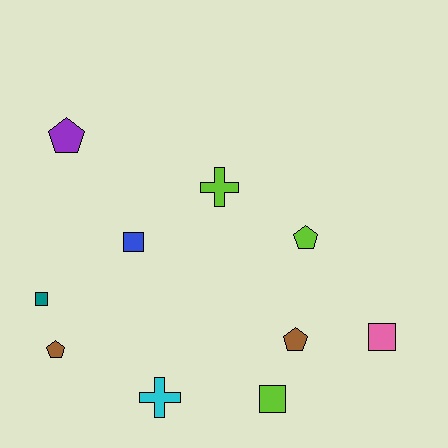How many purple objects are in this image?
There is 1 purple object.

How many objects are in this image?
There are 10 objects.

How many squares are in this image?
There are 4 squares.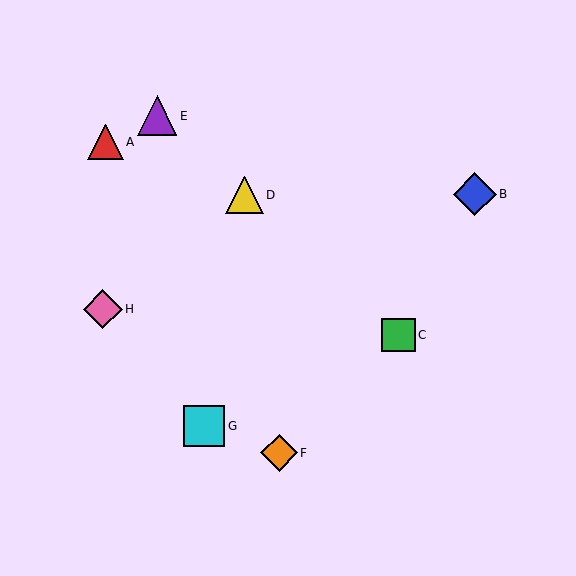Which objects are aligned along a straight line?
Objects C, D, E are aligned along a straight line.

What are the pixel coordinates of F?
Object F is at (279, 453).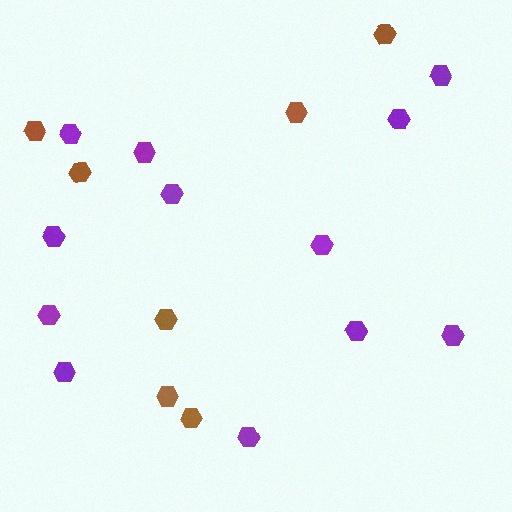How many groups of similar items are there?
There are 2 groups: one group of purple hexagons (12) and one group of brown hexagons (7).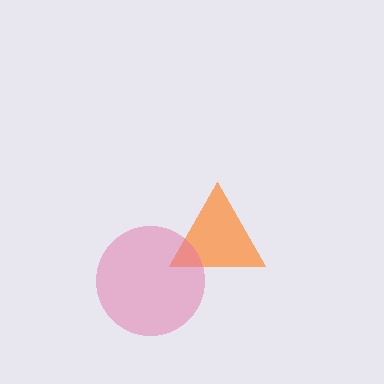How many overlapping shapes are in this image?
There are 2 overlapping shapes in the image.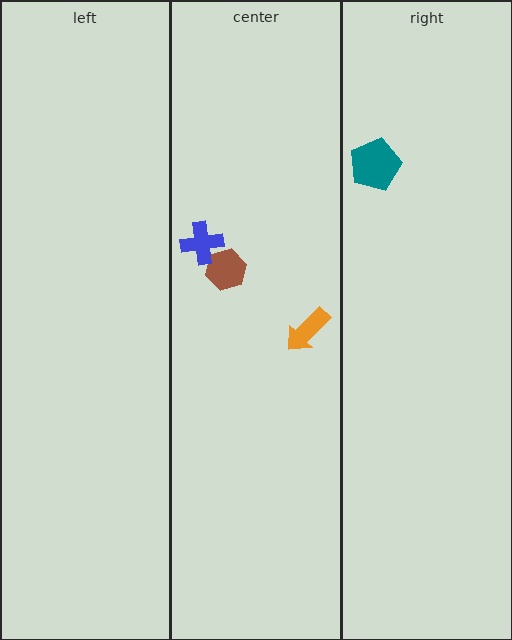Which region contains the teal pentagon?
The right region.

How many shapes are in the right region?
1.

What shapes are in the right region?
The teal pentagon.